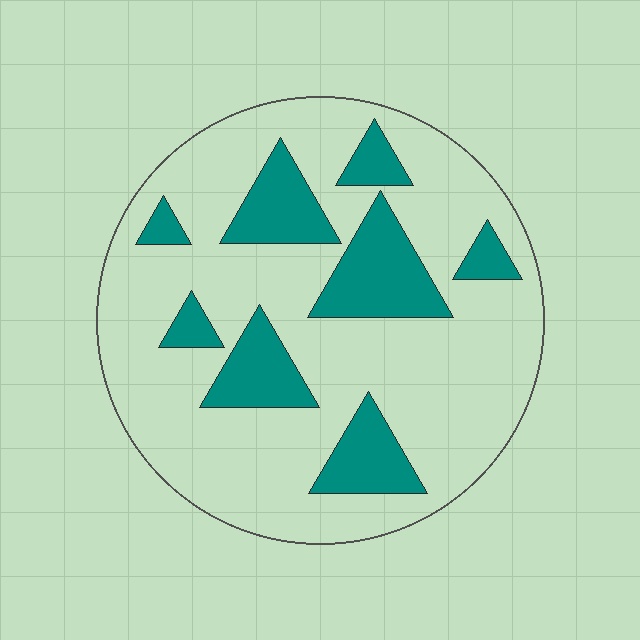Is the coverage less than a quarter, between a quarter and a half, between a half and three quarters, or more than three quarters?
Less than a quarter.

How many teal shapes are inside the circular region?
8.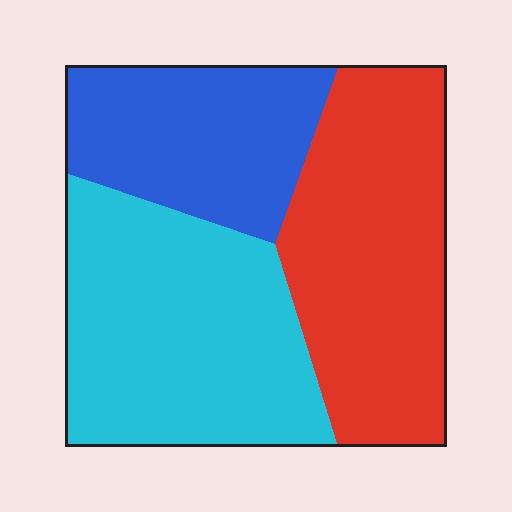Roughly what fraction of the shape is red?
Red takes up about three eighths (3/8) of the shape.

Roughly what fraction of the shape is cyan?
Cyan takes up about two fifths (2/5) of the shape.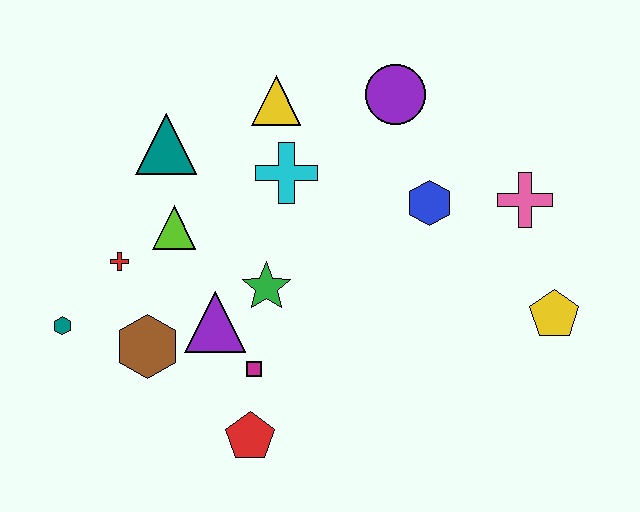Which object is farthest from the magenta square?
The pink cross is farthest from the magenta square.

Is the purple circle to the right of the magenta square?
Yes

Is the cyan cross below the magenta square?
No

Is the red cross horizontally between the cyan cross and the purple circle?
No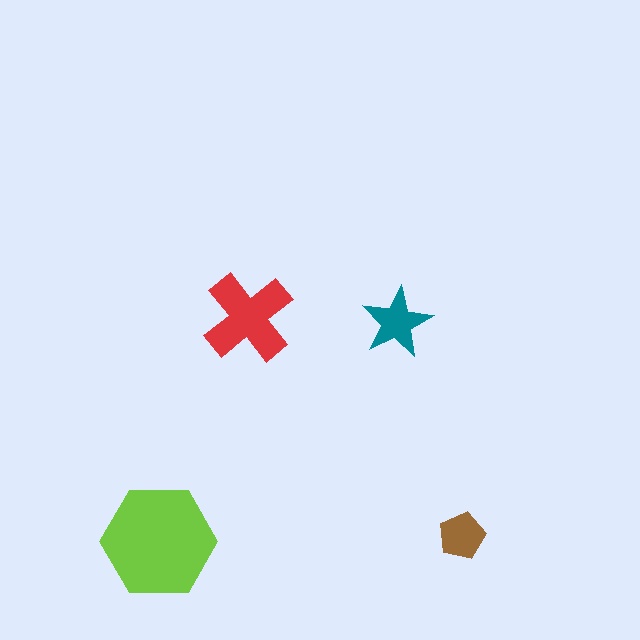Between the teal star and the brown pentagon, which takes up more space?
The teal star.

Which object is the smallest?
The brown pentagon.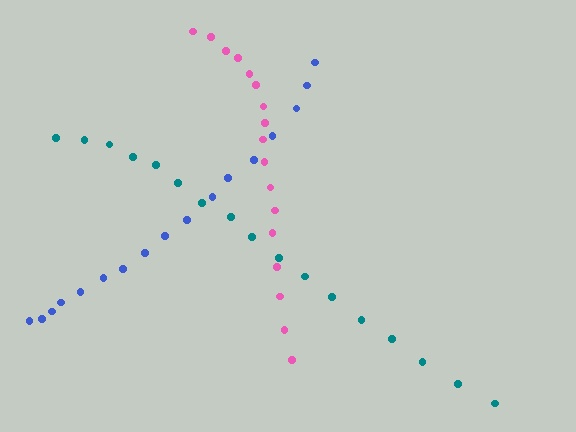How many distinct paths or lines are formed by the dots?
There are 3 distinct paths.